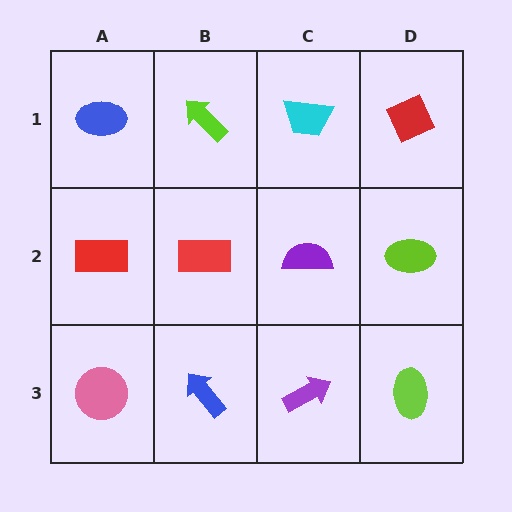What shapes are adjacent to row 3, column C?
A purple semicircle (row 2, column C), a blue arrow (row 3, column B), a lime ellipse (row 3, column D).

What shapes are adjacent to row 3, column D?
A lime ellipse (row 2, column D), a purple arrow (row 3, column C).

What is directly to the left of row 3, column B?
A pink circle.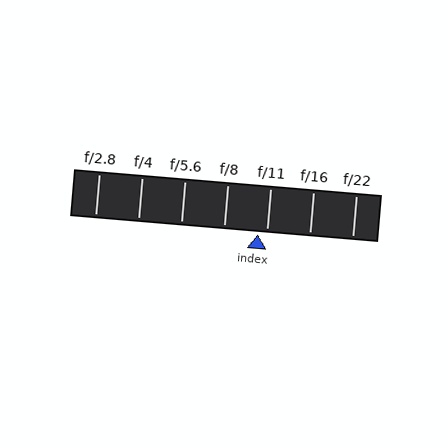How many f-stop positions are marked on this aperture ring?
There are 7 f-stop positions marked.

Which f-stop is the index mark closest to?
The index mark is closest to f/11.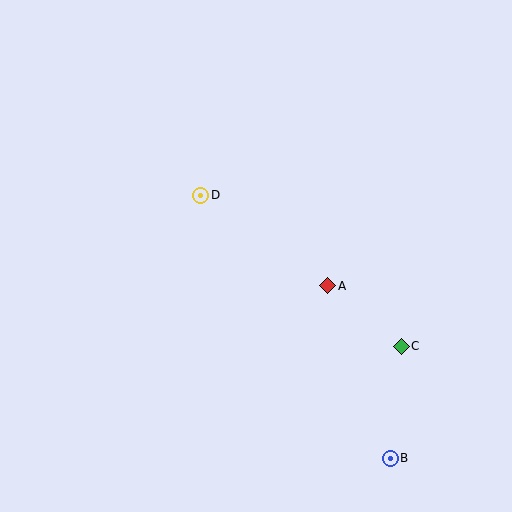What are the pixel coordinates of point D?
Point D is at (201, 195).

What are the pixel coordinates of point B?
Point B is at (390, 458).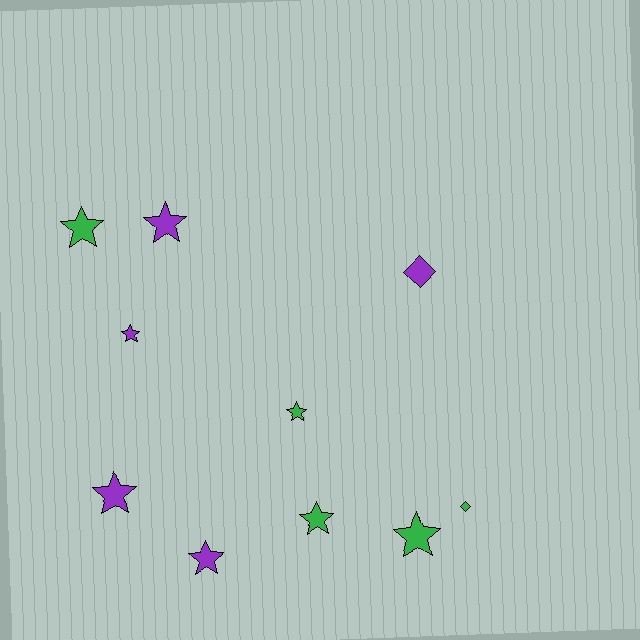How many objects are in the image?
There are 10 objects.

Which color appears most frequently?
Green, with 5 objects.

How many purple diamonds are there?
There is 1 purple diamond.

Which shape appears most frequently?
Star, with 8 objects.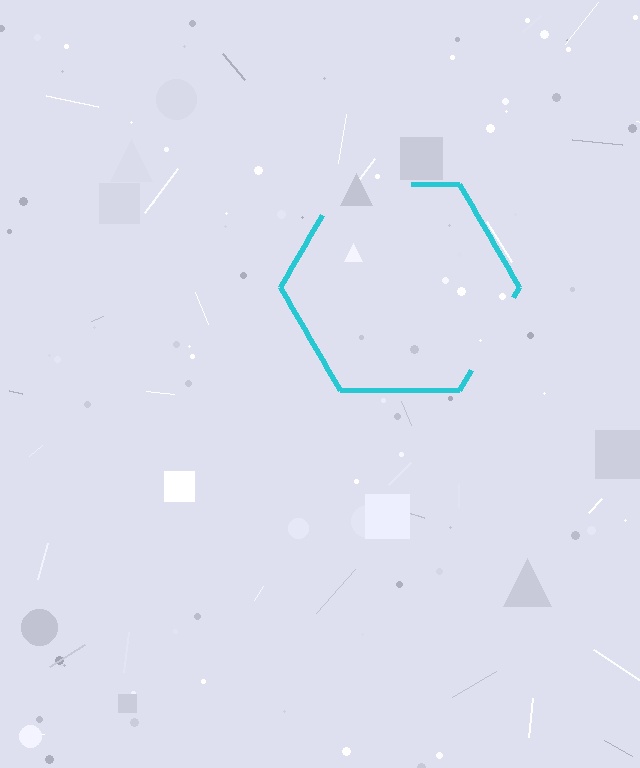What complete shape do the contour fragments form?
The contour fragments form a hexagon.